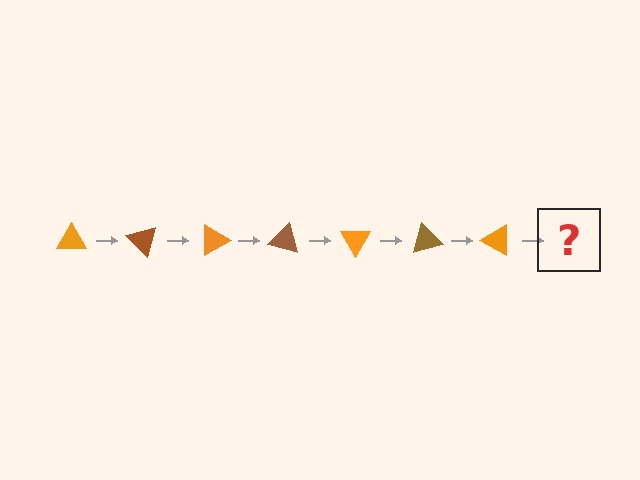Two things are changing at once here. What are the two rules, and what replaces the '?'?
The two rules are that it rotates 45 degrees each step and the color cycles through orange and brown. The '?' should be a brown triangle, rotated 315 degrees from the start.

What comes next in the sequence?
The next element should be a brown triangle, rotated 315 degrees from the start.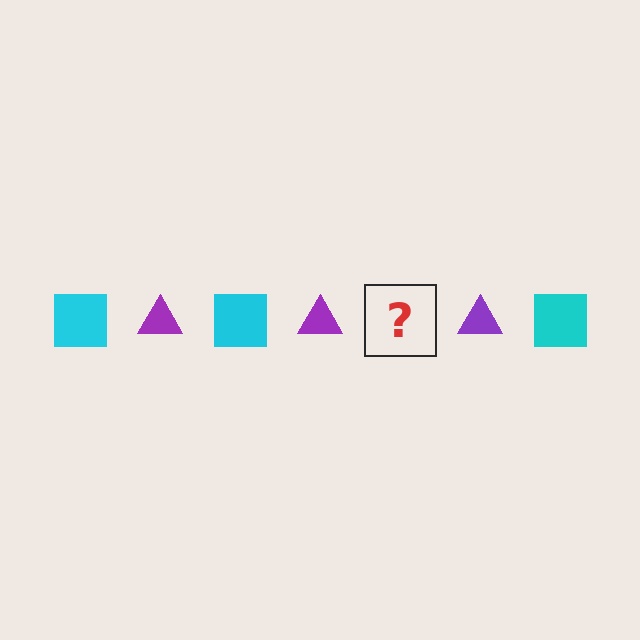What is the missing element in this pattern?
The missing element is a cyan square.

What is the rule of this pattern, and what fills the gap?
The rule is that the pattern alternates between cyan square and purple triangle. The gap should be filled with a cyan square.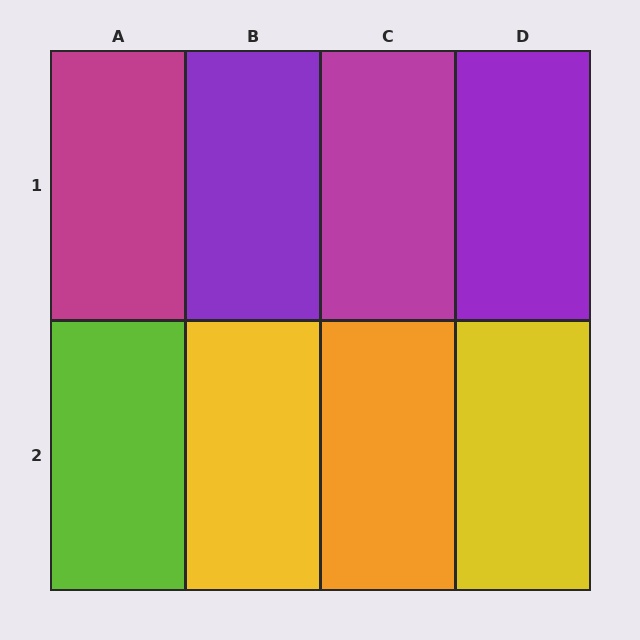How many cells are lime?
1 cell is lime.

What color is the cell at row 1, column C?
Magenta.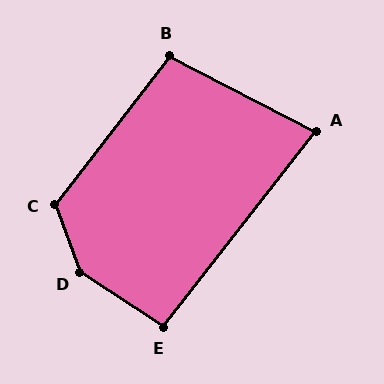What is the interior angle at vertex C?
Approximately 122 degrees (obtuse).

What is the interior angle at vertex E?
Approximately 95 degrees (approximately right).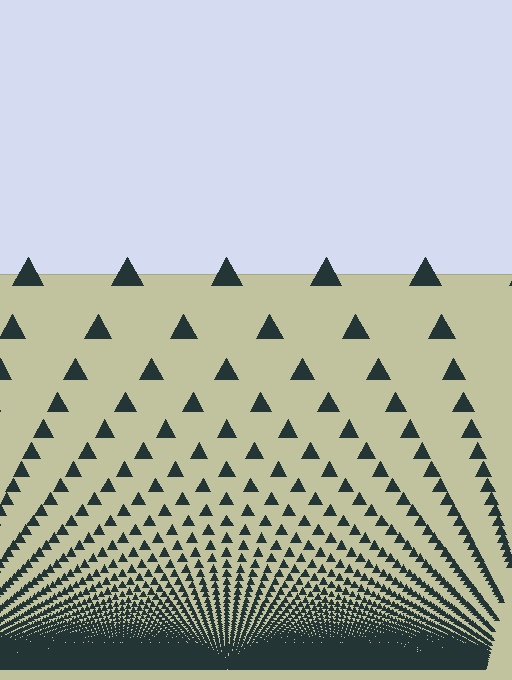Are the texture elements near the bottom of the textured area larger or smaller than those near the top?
Smaller. The gradient is inverted — elements near the bottom are smaller and denser.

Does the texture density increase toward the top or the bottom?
Density increases toward the bottom.